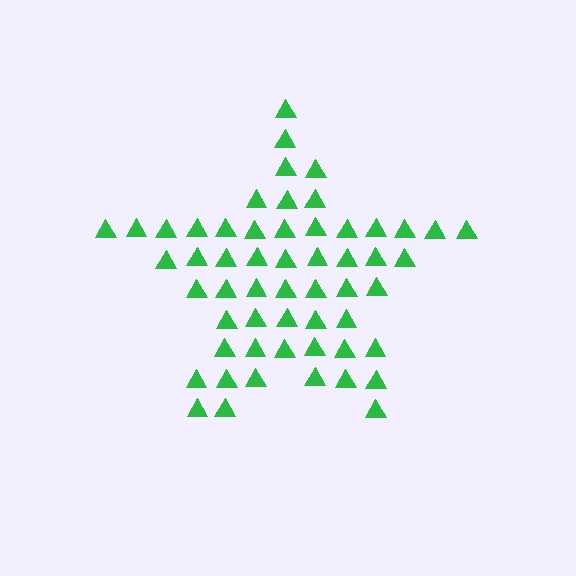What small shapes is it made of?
It is made of small triangles.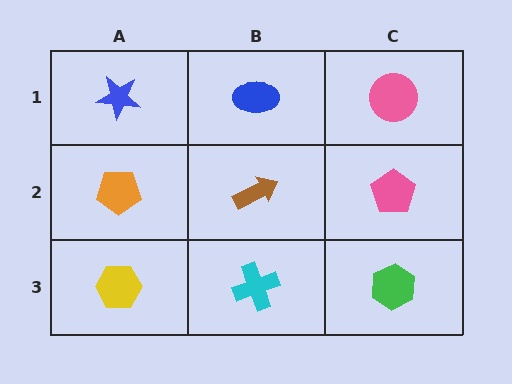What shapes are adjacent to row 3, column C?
A pink pentagon (row 2, column C), a cyan cross (row 3, column B).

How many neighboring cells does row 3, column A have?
2.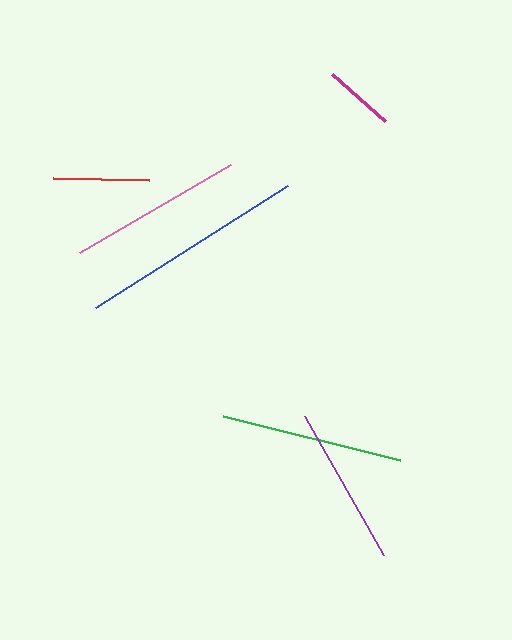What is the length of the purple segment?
The purple segment is approximately 159 pixels long.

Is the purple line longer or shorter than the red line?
The purple line is longer than the red line.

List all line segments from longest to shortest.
From longest to shortest: blue, green, pink, purple, red, magenta.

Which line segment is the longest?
The blue line is the longest at approximately 228 pixels.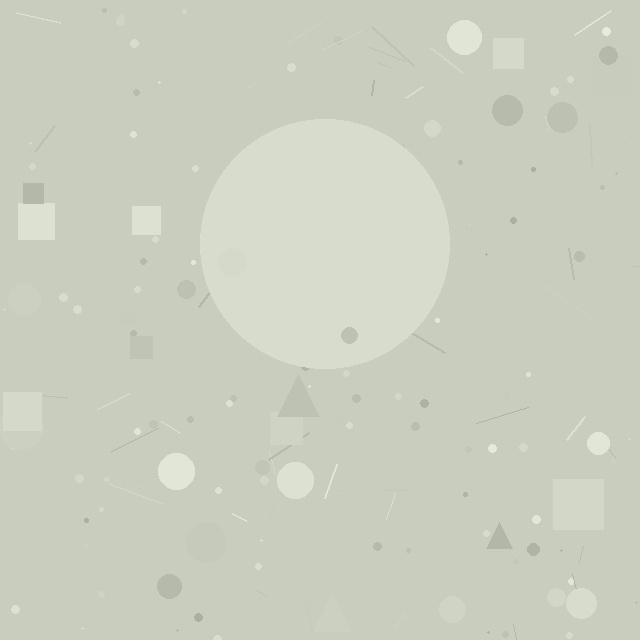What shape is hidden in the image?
A circle is hidden in the image.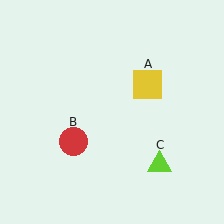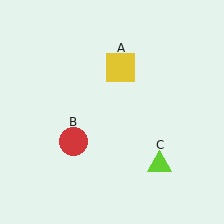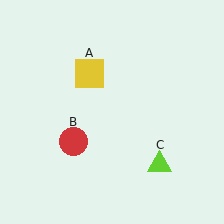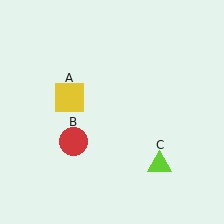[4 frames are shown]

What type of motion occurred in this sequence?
The yellow square (object A) rotated counterclockwise around the center of the scene.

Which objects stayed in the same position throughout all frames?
Red circle (object B) and lime triangle (object C) remained stationary.